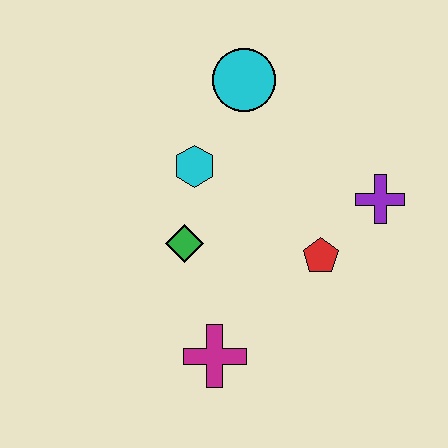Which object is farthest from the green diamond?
The purple cross is farthest from the green diamond.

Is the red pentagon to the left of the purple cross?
Yes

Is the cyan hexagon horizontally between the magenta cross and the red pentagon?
No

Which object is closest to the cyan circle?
The cyan hexagon is closest to the cyan circle.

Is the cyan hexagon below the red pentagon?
No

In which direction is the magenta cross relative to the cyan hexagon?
The magenta cross is below the cyan hexagon.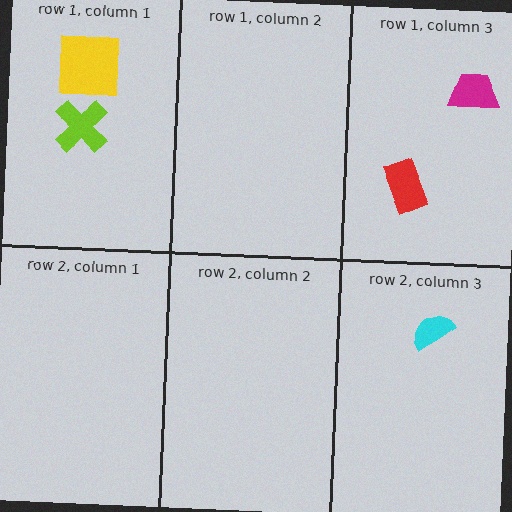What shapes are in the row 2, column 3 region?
The cyan semicircle.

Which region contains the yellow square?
The row 1, column 1 region.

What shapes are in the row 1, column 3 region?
The magenta trapezoid, the red rectangle.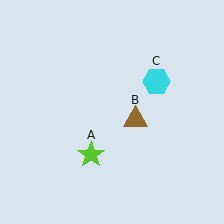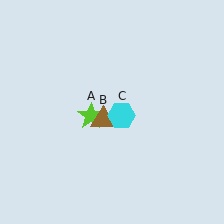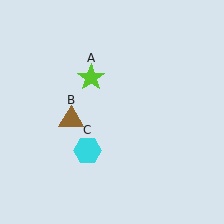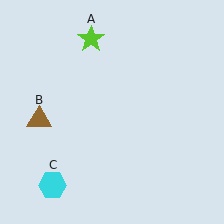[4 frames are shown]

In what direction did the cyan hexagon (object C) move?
The cyan hexagon (object C) moved down and to the left.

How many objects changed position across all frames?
3 objects changed position: lime star (object A), brown triangle (object B), cyan hexagon (object C).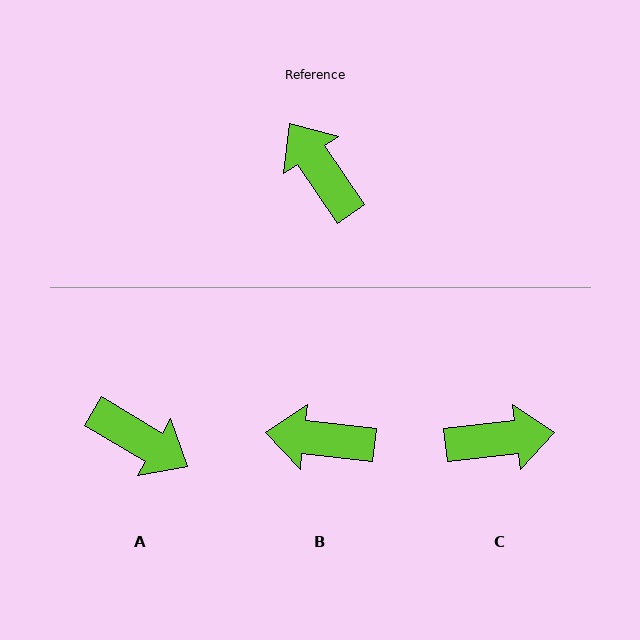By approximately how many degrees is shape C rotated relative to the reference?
Approximately 118 degrees clockwise.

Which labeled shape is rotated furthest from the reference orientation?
A, about 155 degrees away.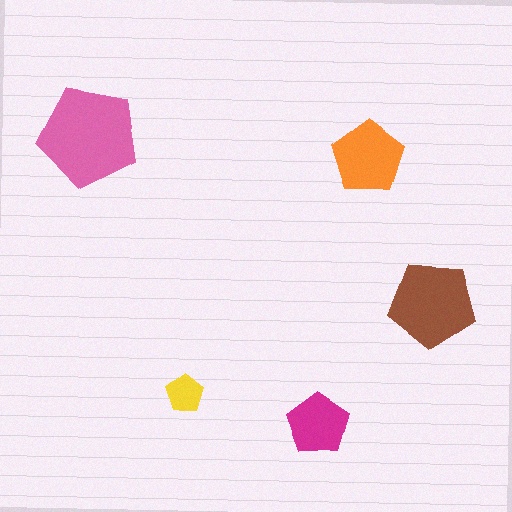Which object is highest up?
The pink pentagon is topmost.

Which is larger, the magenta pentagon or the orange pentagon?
The orange one.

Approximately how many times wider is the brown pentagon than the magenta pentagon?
About 1.5 times wider.